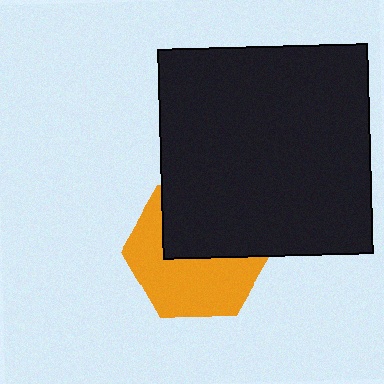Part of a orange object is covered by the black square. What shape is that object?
It is a hexagon.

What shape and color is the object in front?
The object in front is a black square.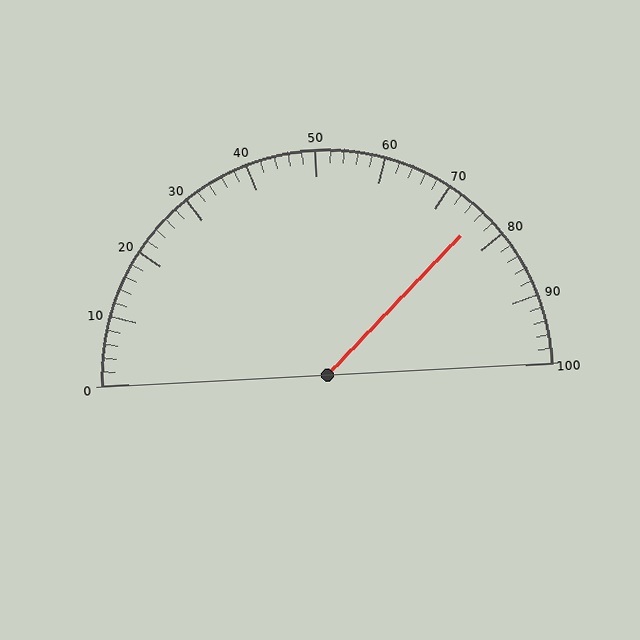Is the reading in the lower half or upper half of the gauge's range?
The reading is in the upper half of the range (0 to 100).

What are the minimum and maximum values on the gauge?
The gauge ranges from 0 to 100.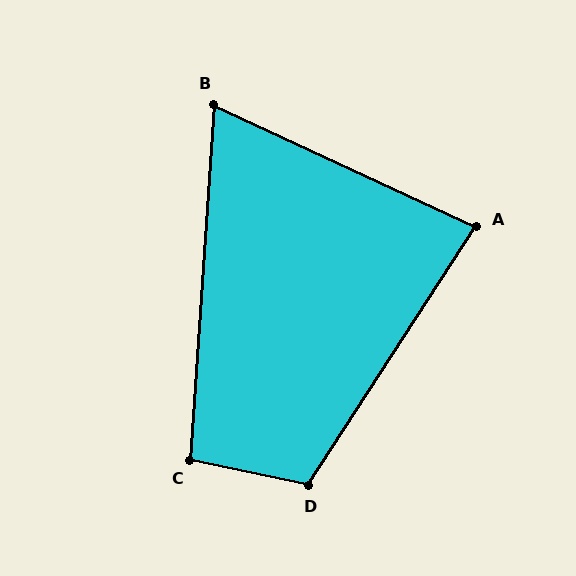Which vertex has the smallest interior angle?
B, at approximately 69 degrees.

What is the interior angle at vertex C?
Approximately 98 degrees (obtuse).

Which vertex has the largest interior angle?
D, at approximately 111 degrees.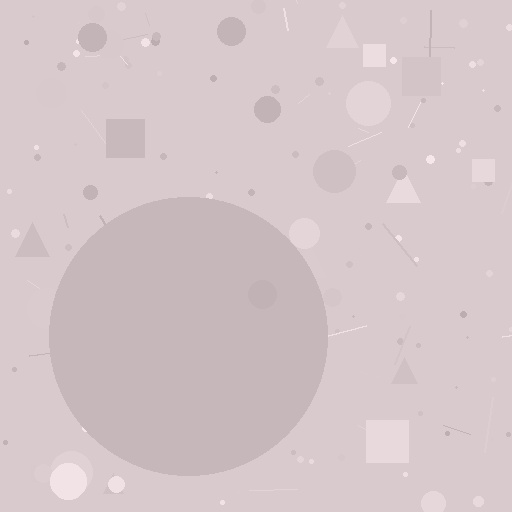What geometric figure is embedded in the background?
A circle is embedded in the background.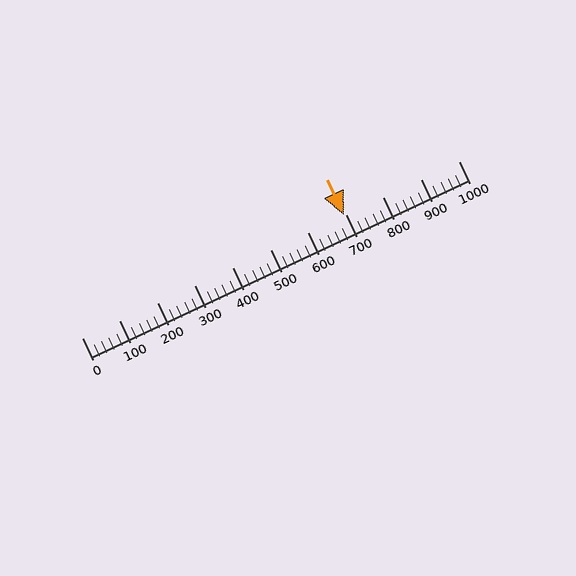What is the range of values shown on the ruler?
The ruler shows values from 0 to 1000.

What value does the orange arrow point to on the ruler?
The orange arrow points to approximately 696.